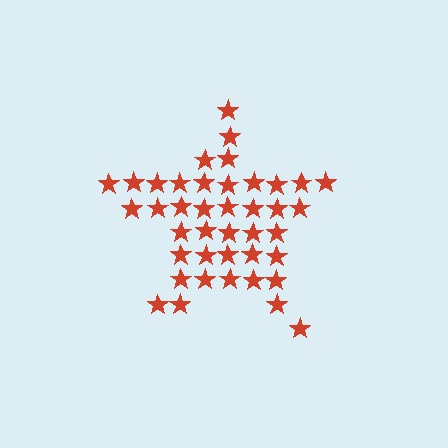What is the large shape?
The large shape is a star.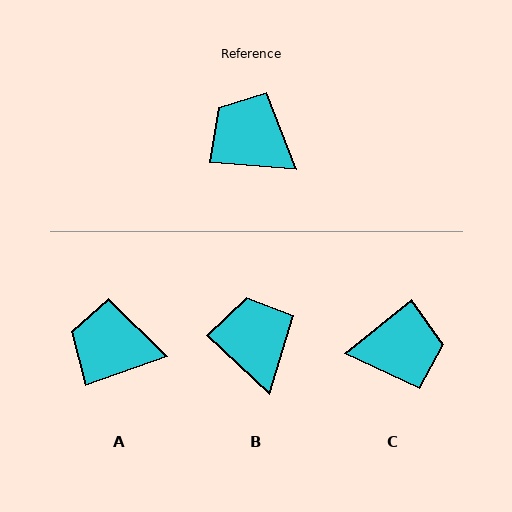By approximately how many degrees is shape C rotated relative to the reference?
Approximately 136 degrees clockwise.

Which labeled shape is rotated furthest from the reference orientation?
C, about 136 degrees away.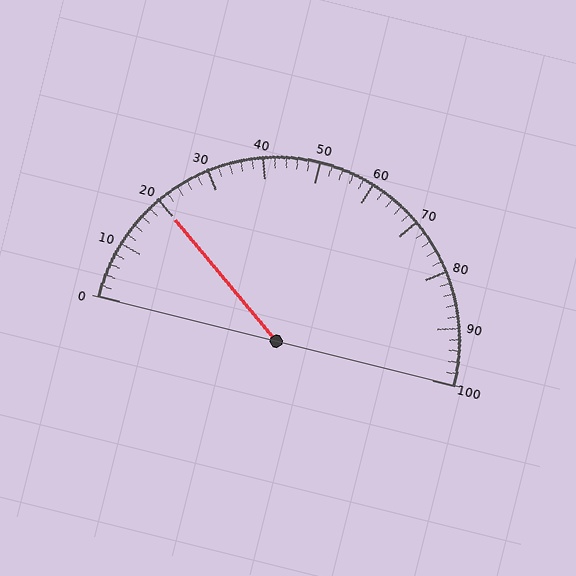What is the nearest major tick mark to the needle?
The nearest major tick mark is 20.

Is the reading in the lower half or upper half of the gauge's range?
The reading is in the lower half of the range (0 to 100).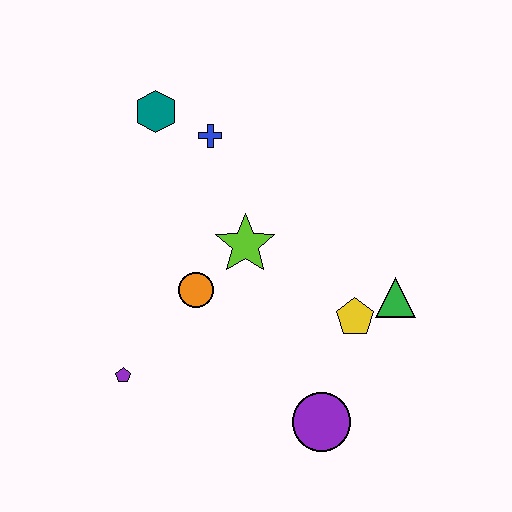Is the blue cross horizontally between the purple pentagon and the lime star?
Yes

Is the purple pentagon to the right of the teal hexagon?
No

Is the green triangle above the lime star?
No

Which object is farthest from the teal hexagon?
The purple circle is farthest from the teal hexagon.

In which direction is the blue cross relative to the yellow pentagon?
The blue cross is above the yellow pentagon.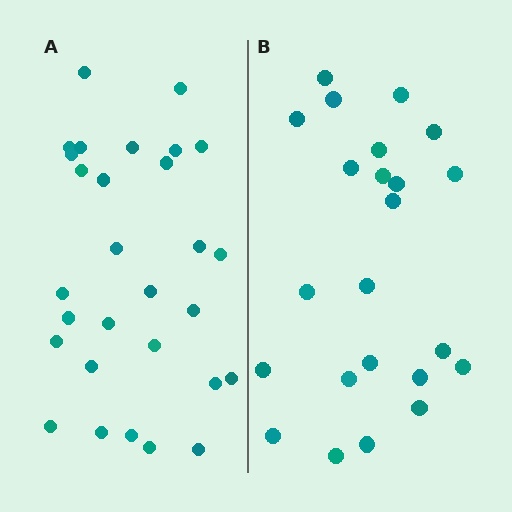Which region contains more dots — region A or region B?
Region A (the left region) has more dots.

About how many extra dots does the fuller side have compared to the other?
Region A has about 6 more dots than region B.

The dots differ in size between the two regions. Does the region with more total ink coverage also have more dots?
No. Region B has more total ink coverage because its dots are larger, but region A actually contains more individual dots. Total area can be misleading — the number of items is what matters here.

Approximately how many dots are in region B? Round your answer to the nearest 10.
About 20 dots. (The exact count is 23, which rounds to 20.)